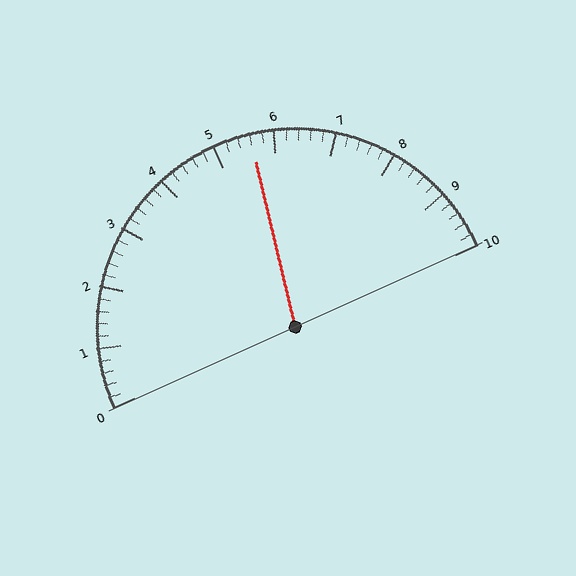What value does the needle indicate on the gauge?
The needle indicates approximately 5.6.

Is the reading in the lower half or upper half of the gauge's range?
The reading is in the upper half of the range (0 to 10).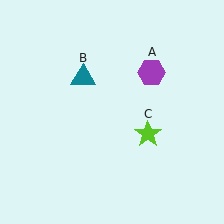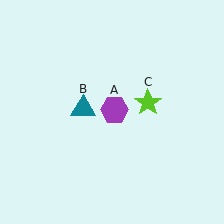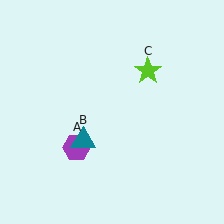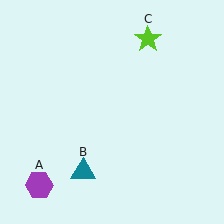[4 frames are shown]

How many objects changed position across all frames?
3 objects changed position: purple hexagon (object A), teal triangle (object B), lime star (object C).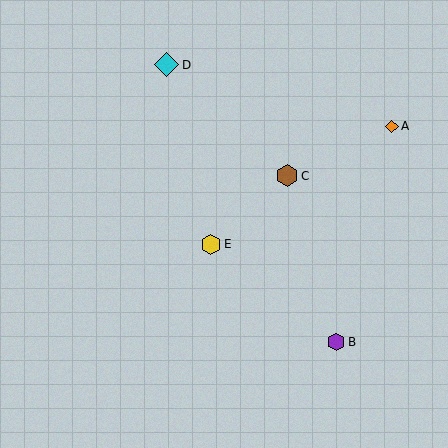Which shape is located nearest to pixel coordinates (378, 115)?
The orange diamond (labeled A) at (392, 127) is nearest to that location.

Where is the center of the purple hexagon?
The center of the purple hexagon is at (336, 342).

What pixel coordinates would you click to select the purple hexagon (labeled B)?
Click at (336, 342) to select the purple hexagon B.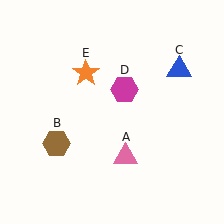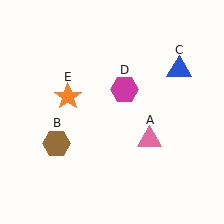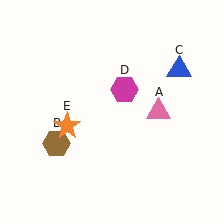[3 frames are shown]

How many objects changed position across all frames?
2 objects changed position: pink triangle (object A), orange star (object E).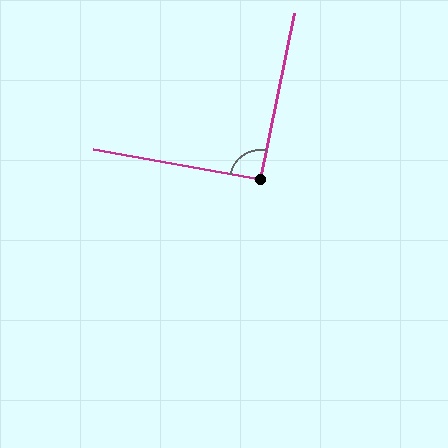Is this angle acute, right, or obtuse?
It is approximately a right angle.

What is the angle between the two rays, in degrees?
Approximately 91 degrees.